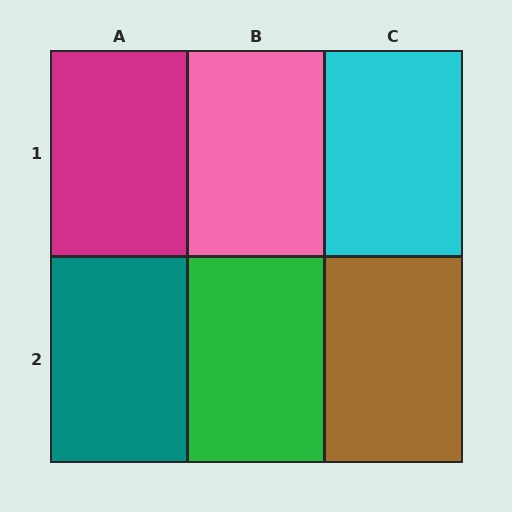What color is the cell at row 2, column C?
Brown.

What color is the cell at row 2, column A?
Teal.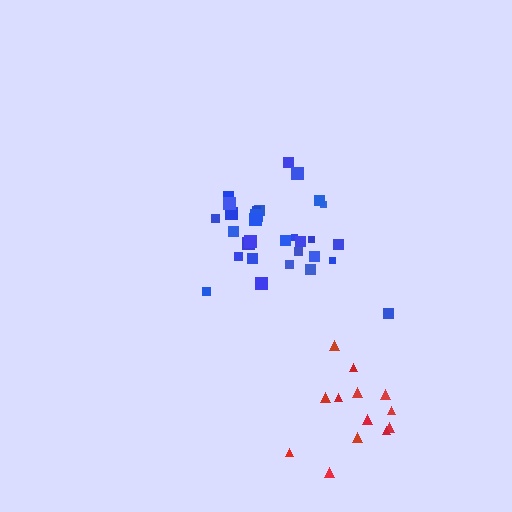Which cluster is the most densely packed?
Blue.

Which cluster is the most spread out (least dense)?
Red.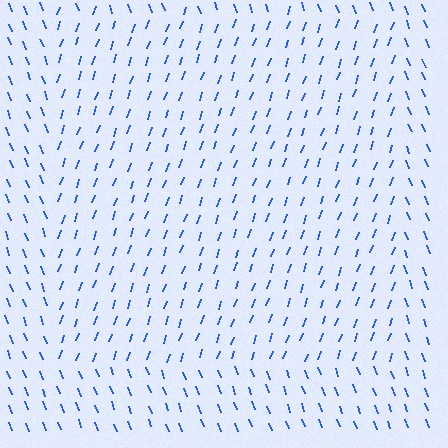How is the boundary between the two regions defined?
The boundary is defined purely by a change in line orientation (approximately 39 degrees difference). All lines are the same color and thickness.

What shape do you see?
I see a rectangle.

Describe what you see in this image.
The image is filled with small blue line segments. A rectangle region in the image has lines oriented differently from the surrounding lines, creating a visible texture boundary.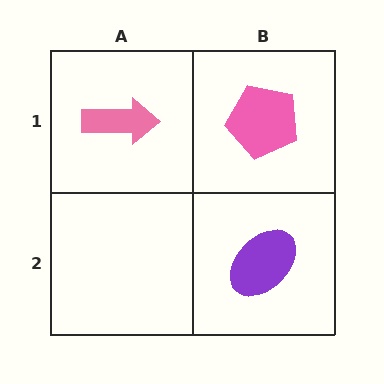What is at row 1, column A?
A pink arrow.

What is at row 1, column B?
A pink pentagon.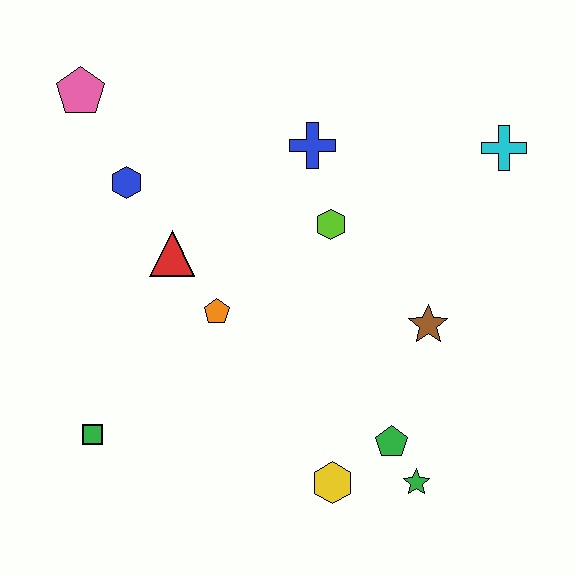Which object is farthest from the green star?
The pink pentagon is farthest from the green star.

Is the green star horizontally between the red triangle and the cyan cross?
Yes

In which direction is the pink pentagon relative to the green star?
The pink pentagon is above the green star.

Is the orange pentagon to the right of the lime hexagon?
No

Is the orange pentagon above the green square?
Yes